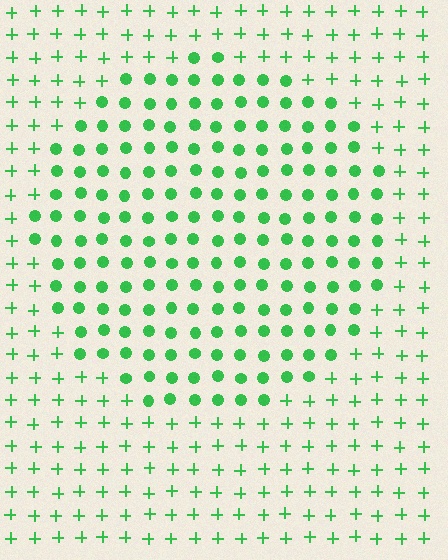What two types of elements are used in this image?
The image uses circles inside the circle region and plus signs outside it.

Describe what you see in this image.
The image is filled with small green elements arranged in a uniform grid. A circle-shaped region contains circles, while the surrounding area contains plus signs. The boundary is defined purely by the change in element shape.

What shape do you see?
I see a circle.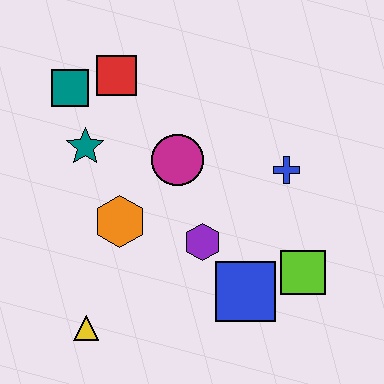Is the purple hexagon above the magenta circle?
No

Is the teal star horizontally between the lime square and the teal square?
Yes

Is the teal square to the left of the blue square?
Yes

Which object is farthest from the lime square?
The teal square is farthest from the lime square.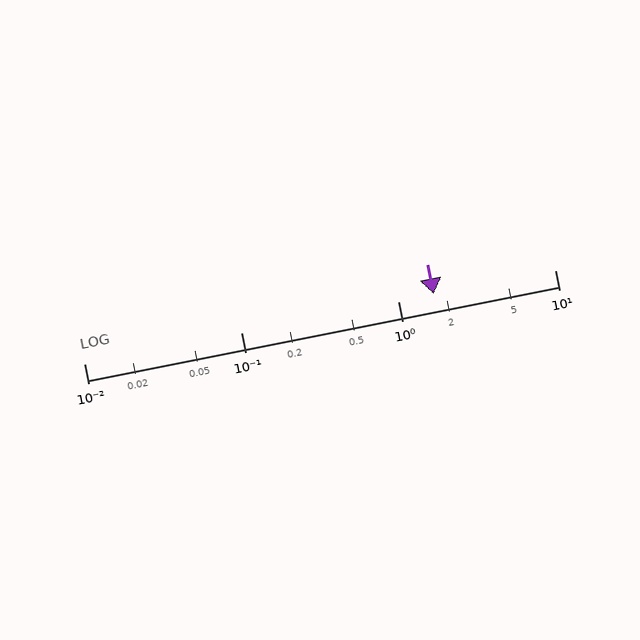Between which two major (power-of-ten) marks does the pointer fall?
The pointer is between 1 and 10.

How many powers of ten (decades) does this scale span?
The scale spans 3 decades, from 0.01 to 10.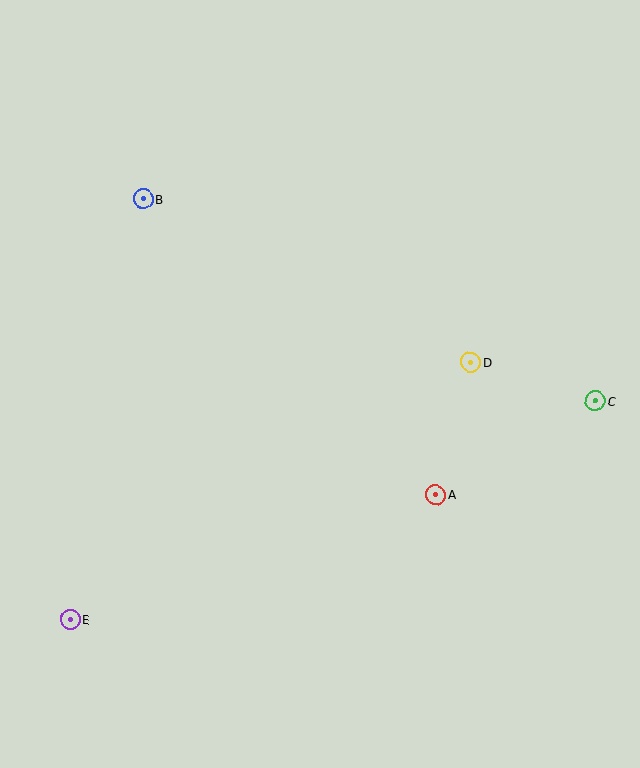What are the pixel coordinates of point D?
Point D is at (471, 362).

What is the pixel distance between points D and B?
The distance between D and B is 366 pixels.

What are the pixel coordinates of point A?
Point A is at (436, 495).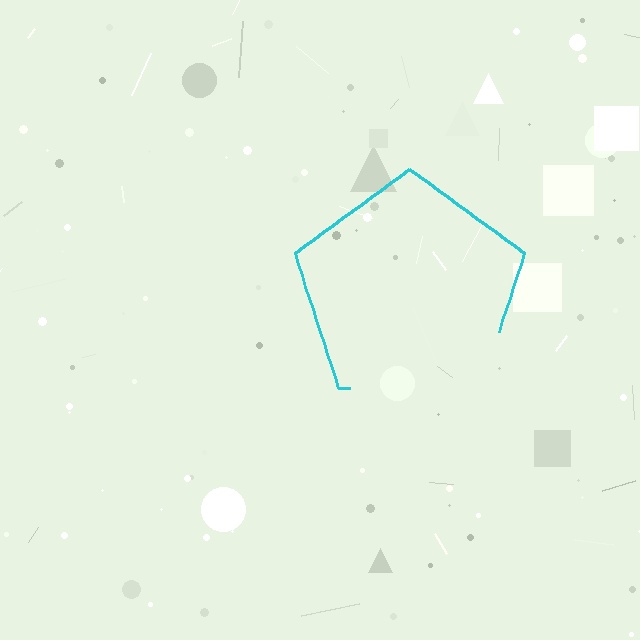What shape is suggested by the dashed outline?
The dashed outline suggests a pentagon.